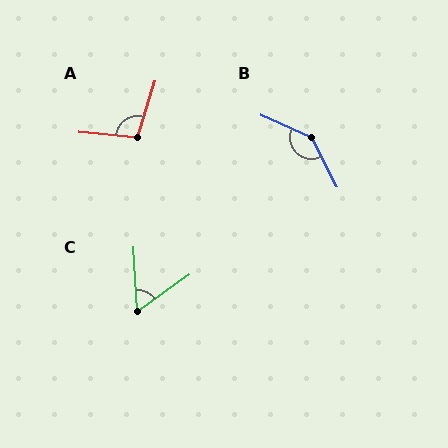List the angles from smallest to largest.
C (57°), A (102°), B (142°).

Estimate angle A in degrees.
Approximately 102 degrees.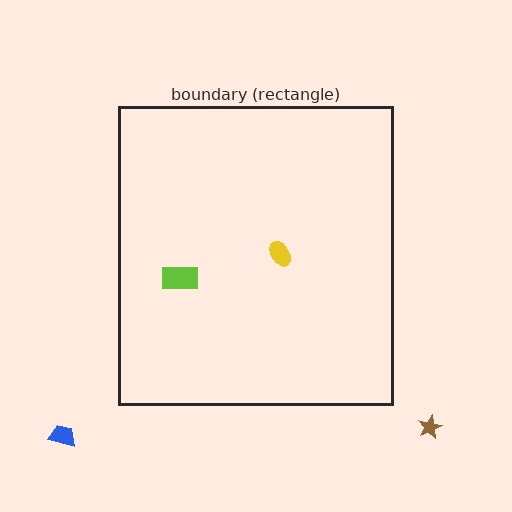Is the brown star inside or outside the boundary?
Outside.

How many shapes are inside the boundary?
2 inside, 2 outside.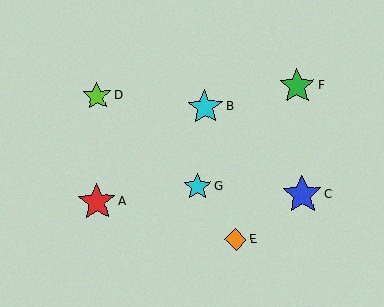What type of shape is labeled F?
Shape F is a green star.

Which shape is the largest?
The blue star (labeled C) is the largest.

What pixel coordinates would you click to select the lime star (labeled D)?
Click at (97, 96) to select the lime star D.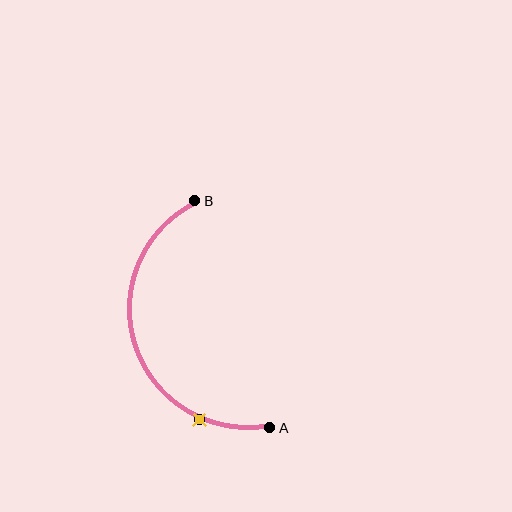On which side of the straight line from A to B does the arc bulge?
The arc bulges to the left of the straight line connecting A and B.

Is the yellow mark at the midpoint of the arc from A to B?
No. The yellow mark lies on the arc but is closer to endpoint A. The arc midpoint would be at the point on the curve equidistant along the arc from both A and B.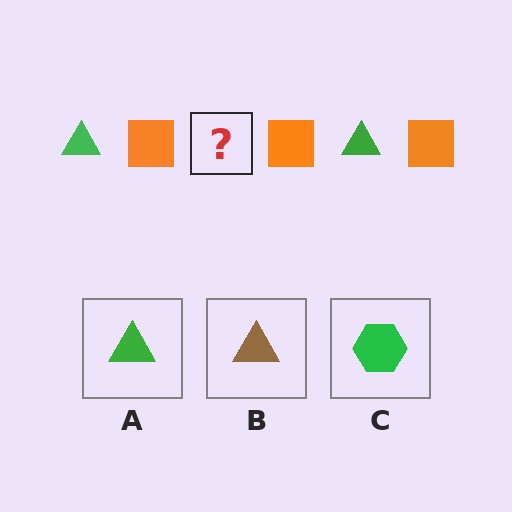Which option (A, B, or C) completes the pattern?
A.